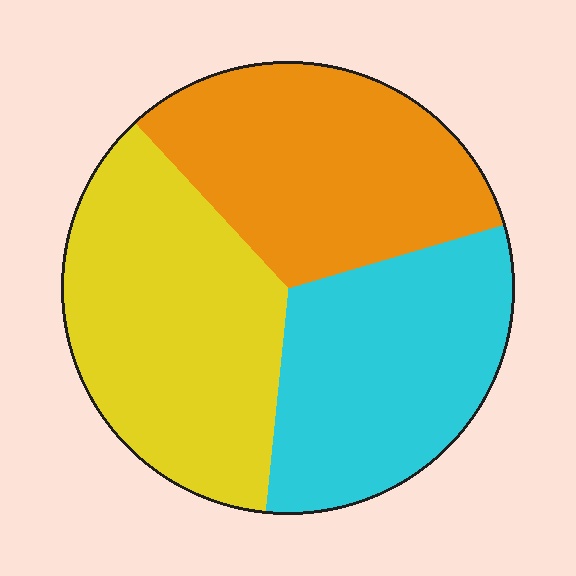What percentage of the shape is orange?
Orange covers about 30% of the shape.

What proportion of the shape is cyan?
Cyan covers 31% of the shape.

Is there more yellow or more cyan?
Yellow.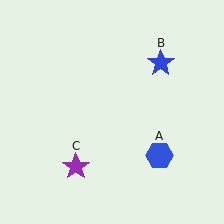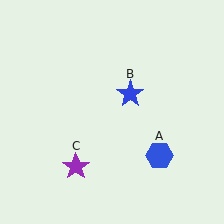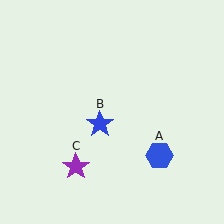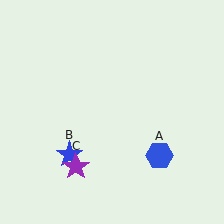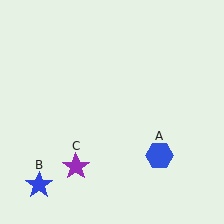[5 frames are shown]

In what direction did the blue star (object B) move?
The blue star (object B) moved down and to the left.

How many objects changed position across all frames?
1 object changed position: blue star (object B).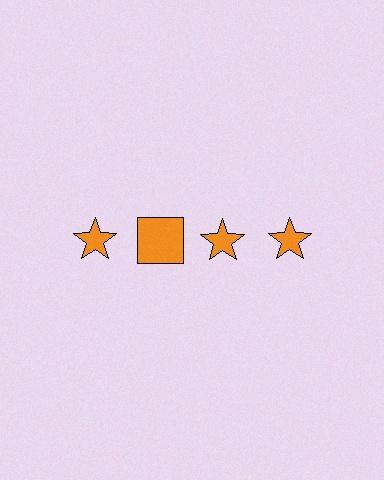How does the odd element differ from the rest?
It has a different shape: square instead of star.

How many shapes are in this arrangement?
There are 4 shapes arranged in a grid pattern.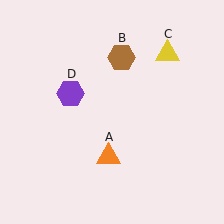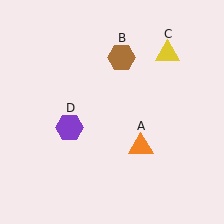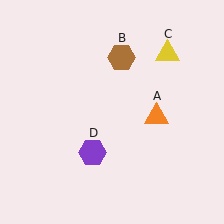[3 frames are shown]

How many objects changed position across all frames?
2 objects changed position: orange triangle (object A), purple hexagon (object D).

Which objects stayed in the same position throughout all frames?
Brown hexagon (object B) and yellow triangle (object C) remained stationary.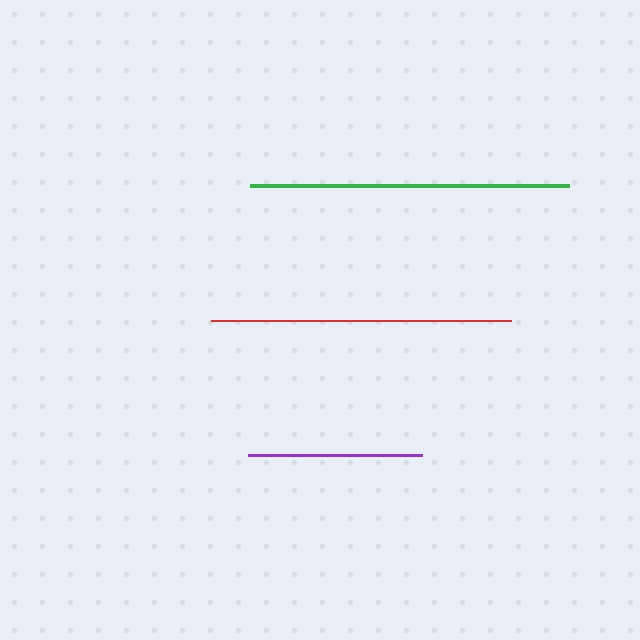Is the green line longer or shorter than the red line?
The green line is longer than the red line.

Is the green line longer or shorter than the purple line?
The green line is longer than the purple line.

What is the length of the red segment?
The red segment is approximately 300 pixels long.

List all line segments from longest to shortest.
From longest to shortest: green, red, purple.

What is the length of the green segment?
The green segment is approximately 320 pixels long.